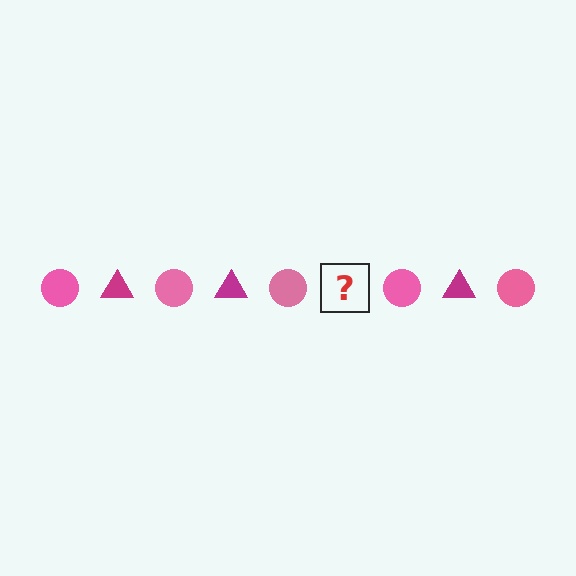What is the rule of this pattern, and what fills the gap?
The rule is that the pattern alternates between pink circle and magenta triangle. The gap should be filled with a magenta triangle.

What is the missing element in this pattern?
The missing element is a magenta triangle.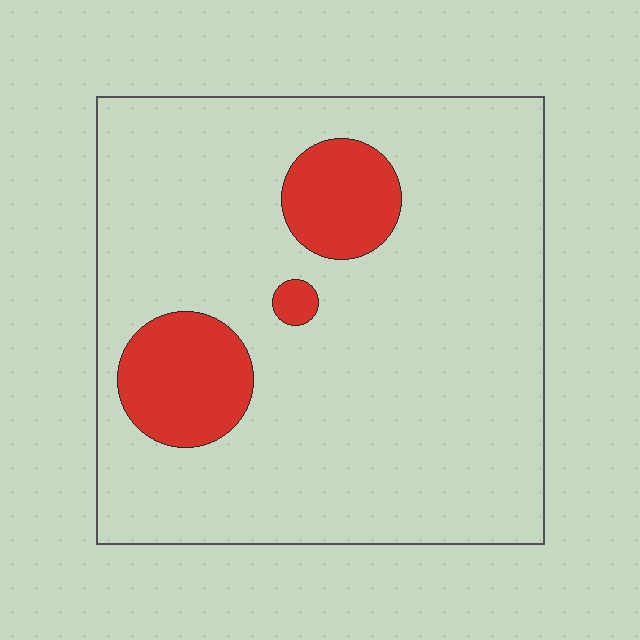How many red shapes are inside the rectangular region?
3.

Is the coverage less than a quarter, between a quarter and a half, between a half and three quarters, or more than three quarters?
Less than a quarter.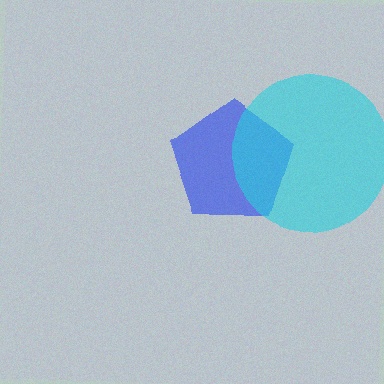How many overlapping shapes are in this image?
There are 2 overlapping shapes in the image.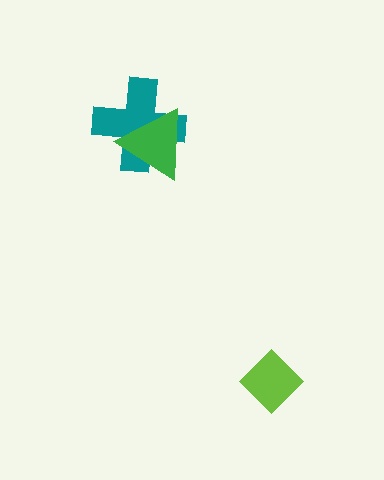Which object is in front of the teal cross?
The green triangle is in front of the teal cross.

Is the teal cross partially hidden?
Yes, it is partially covered by another shape.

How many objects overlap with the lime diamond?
0 objects overlap with the lime diamond.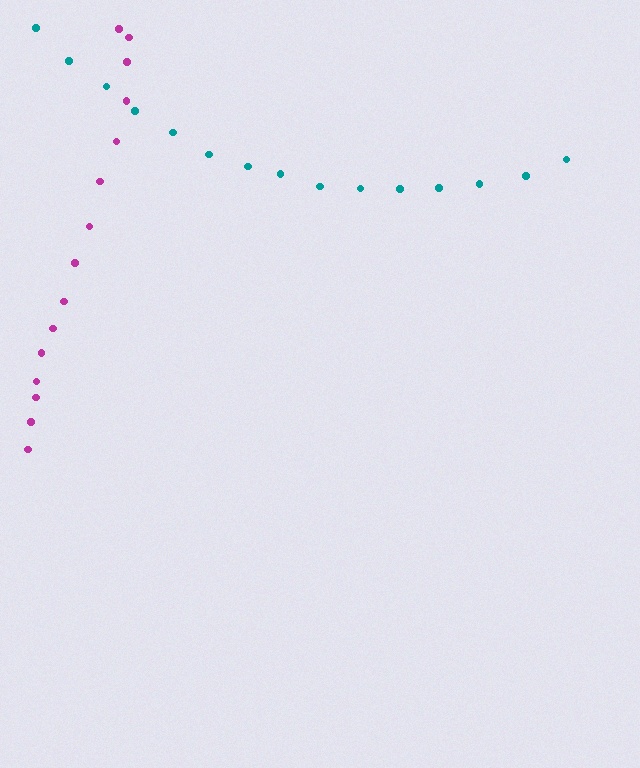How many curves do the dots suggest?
There are 2 distinct paths.